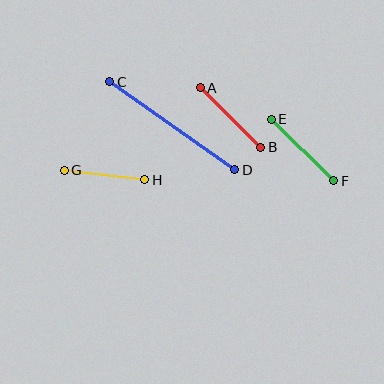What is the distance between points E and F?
The distance is approximately 88 pixels.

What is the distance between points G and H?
The distance is approximately 81 pixels.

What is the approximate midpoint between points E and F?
The midpoint is at approximately (302, 150) pixels.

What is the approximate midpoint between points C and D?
The midpoint is at approximately (172, 126) pixels.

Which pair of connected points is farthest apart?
Points C and D are farthest apart.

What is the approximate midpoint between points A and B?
The midpoint is at approximately (230, 117) pixels.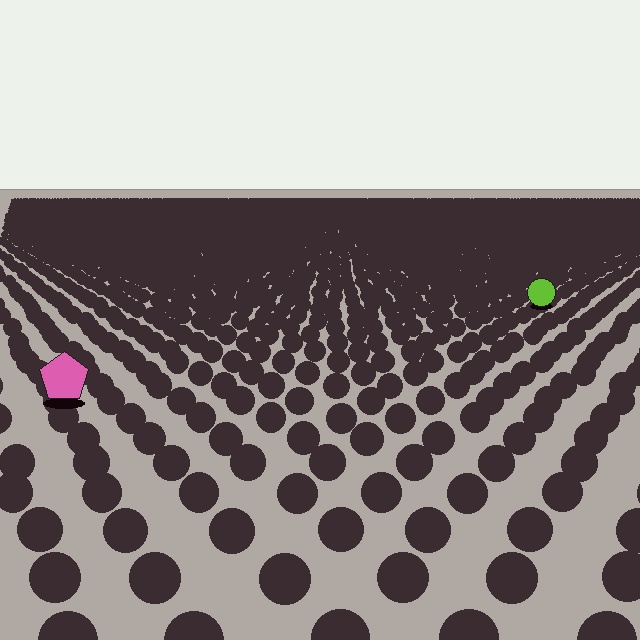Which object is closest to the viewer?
The pink pentagon is closest. The texture marks near it are larger and more spread out.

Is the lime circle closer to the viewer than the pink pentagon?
No. The pink pentagon is closer — you can tell from the texture gradient: the ground texture is coarser near it.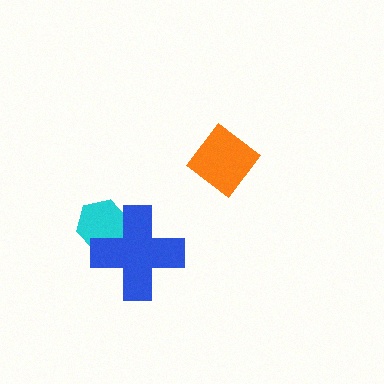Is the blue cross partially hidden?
No, no other shape covers it.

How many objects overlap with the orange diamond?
0 objects overlap with the orange diamond.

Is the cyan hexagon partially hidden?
Yes, it is partially covered by another shape.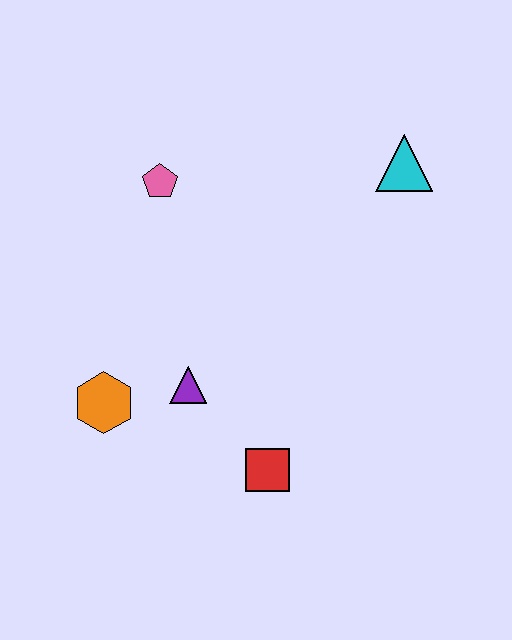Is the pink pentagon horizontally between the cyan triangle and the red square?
No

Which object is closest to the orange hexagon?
The purple triangle is closest to the orange hexagon.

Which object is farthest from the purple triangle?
The cyan triangle is farthest from the purple triangle.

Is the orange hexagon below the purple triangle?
Yes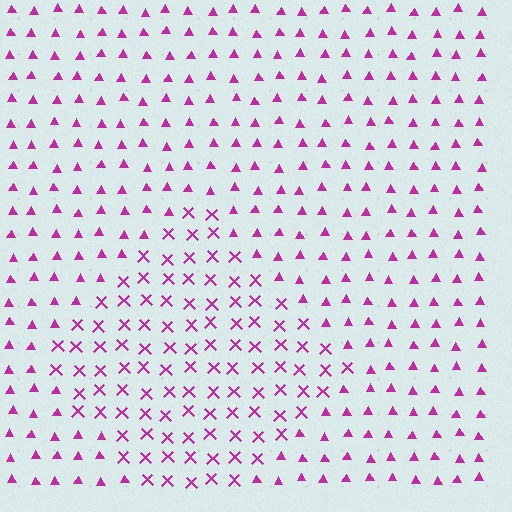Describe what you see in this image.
The image is filled with small magenta elements arranged in a uniform grid. A diamond-shaped region contains X marks, while the surrounding area contains triangles. The boundary is defined purely by the change in element shape.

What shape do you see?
I see a diamond.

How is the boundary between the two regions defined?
The boundary is defined by a change in element shape: X marks inside vs. triangles outside. All elements share the same color and spacing.